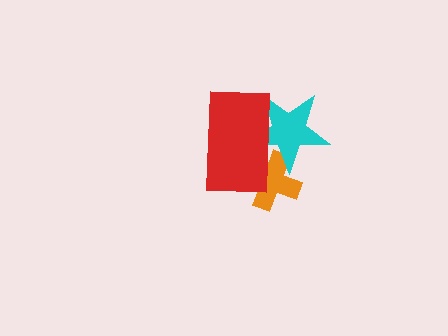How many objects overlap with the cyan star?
2 objects overlap with the cyan star.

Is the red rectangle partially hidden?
No, no other shape covers it.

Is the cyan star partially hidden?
Yes, it is partially covered by another shape.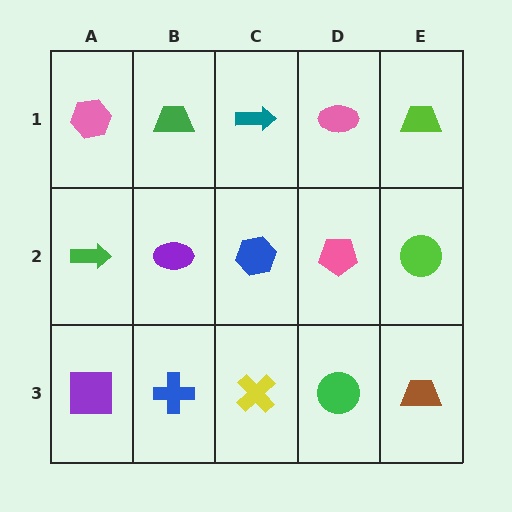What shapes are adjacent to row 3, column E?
A lime circle (row 2, column E), a green circle (row 3, column D).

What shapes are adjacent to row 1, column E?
A lime circle (row 2, column E), a pink ellipse (row 1, column D).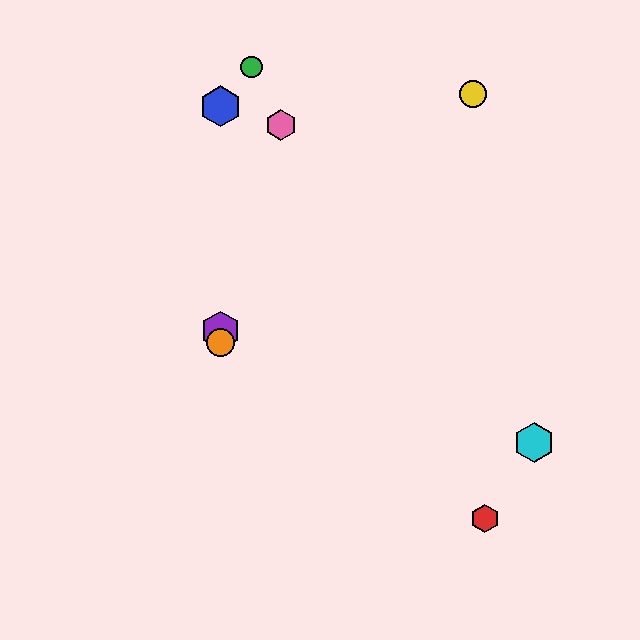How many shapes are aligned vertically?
3 shapes (the blue hexagon, the purple hexagon, the orange circle) are aligned vertically.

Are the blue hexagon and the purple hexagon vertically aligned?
Yes, both are at x≈220.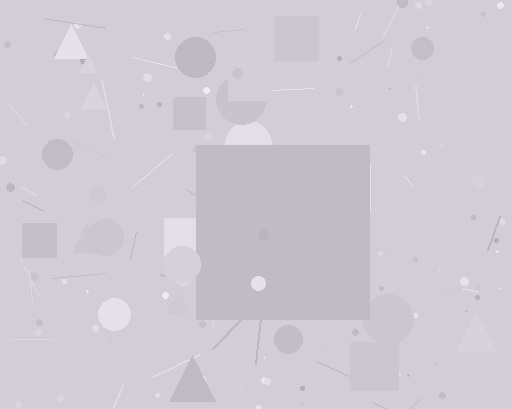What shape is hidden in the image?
A square is hidden in the image.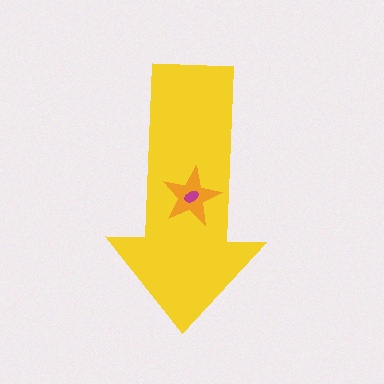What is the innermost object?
The magenta ellipse.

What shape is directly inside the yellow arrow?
The orange star.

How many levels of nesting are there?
3.